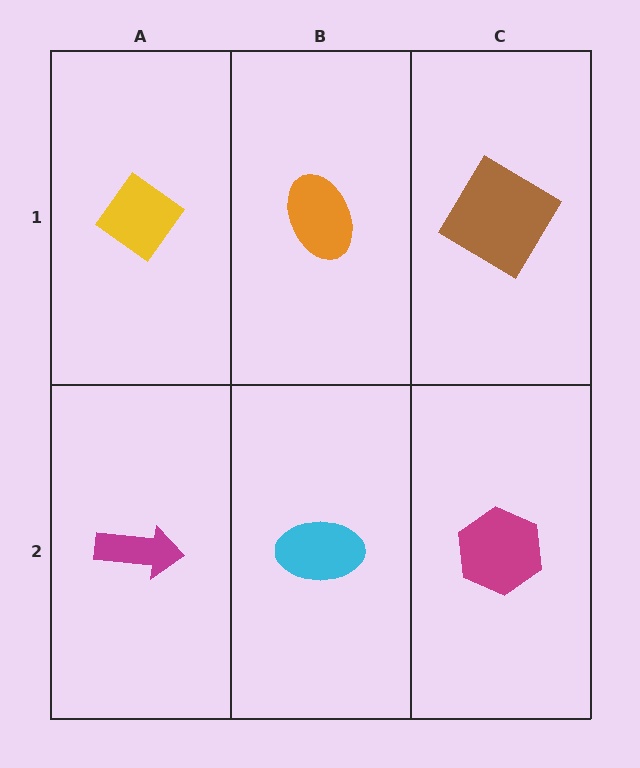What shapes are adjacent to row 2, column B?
An orange ellipse (row 1, column B), a magenta arrow (row 2, column A), a magenta hexagon (row 2, column C).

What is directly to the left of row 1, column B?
A yellow diamond.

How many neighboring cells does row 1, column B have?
3.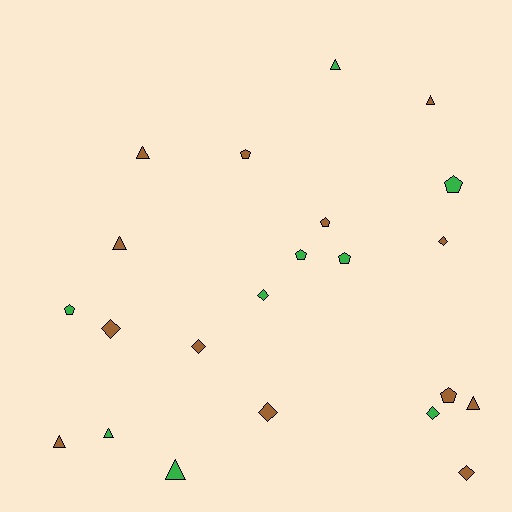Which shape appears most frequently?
Triangle, with 8 objects.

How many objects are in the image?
There are 22 objects.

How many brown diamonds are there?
There are 5 brown diamonds.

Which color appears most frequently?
Brown, with 13 objects.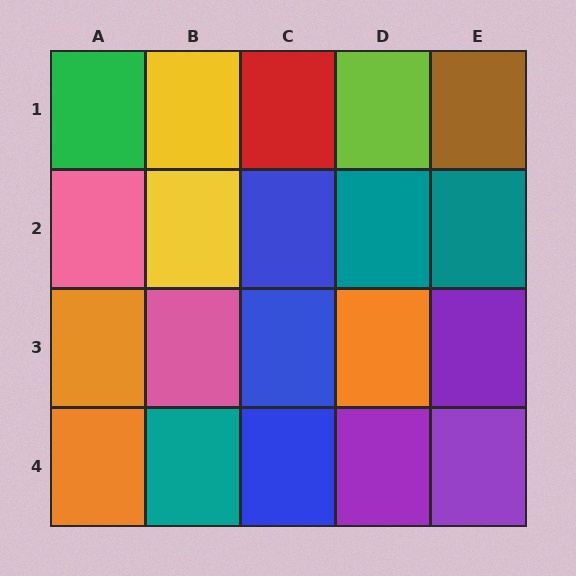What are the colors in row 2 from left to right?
Pink, yellow, blue, teal, teal.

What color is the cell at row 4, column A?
Orange.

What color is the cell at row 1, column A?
Green.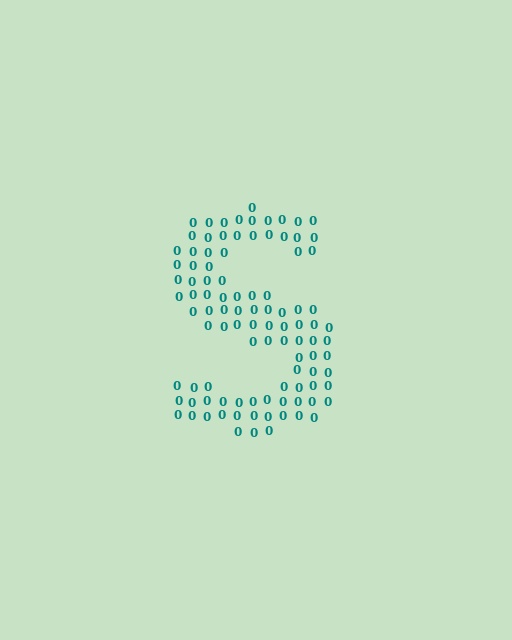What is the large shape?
The large shape is the letter S.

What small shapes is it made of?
It is made of small digit 0's.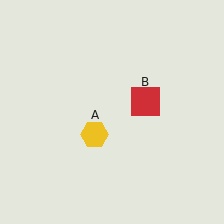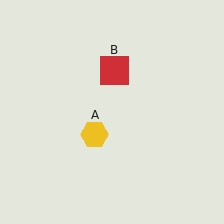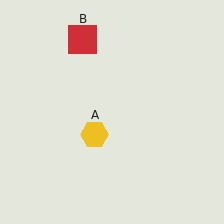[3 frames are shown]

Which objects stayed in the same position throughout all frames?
Yellow hexagon (object A) remained stationary.